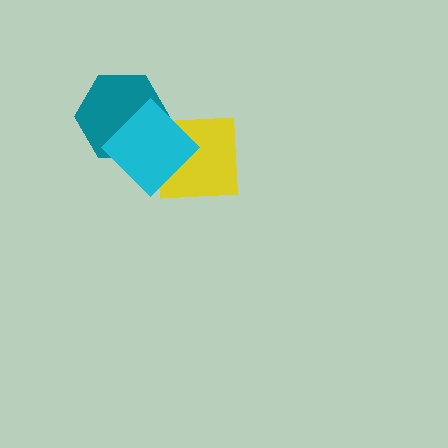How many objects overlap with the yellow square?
1 object overlaps with the yellow square.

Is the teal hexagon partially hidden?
Yes, it is partially covered by another shape.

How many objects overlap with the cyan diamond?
2 objects overlap with the cyan diamond.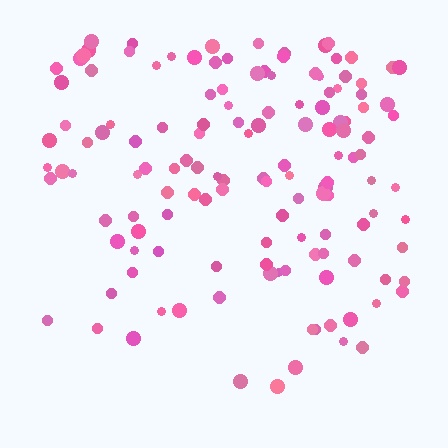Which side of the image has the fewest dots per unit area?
The bottom.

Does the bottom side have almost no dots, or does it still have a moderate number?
Still a moderate number, just noticeably fewer than the top.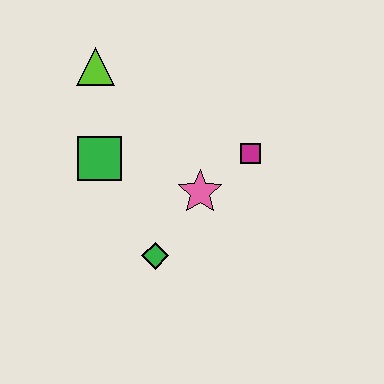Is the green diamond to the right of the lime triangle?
Yes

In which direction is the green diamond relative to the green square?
The green diamond is below the green square.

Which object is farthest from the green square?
The magenta square is farthest from the green square.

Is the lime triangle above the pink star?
Yes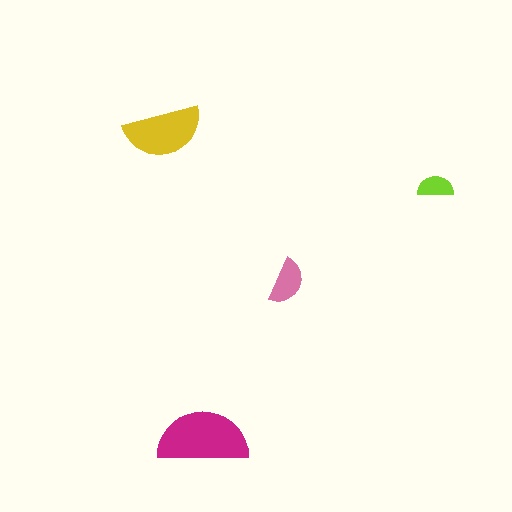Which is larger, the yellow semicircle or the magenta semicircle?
The magenta one.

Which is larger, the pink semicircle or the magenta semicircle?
The magenta one.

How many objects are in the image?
There are 4 objects in the image.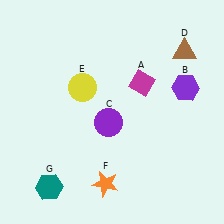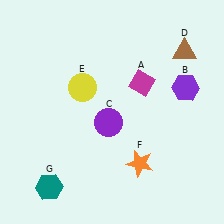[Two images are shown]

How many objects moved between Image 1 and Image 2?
1 object moved between the two images.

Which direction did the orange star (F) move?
The orange star (F) moved right.